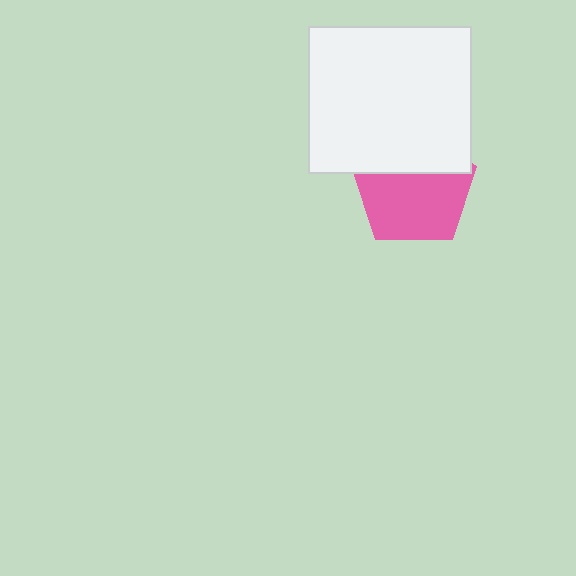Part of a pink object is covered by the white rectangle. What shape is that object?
It is a pentagon.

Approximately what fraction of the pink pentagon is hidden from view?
Roughly 36% of the pink pentagon is hidden behind the white rectangle.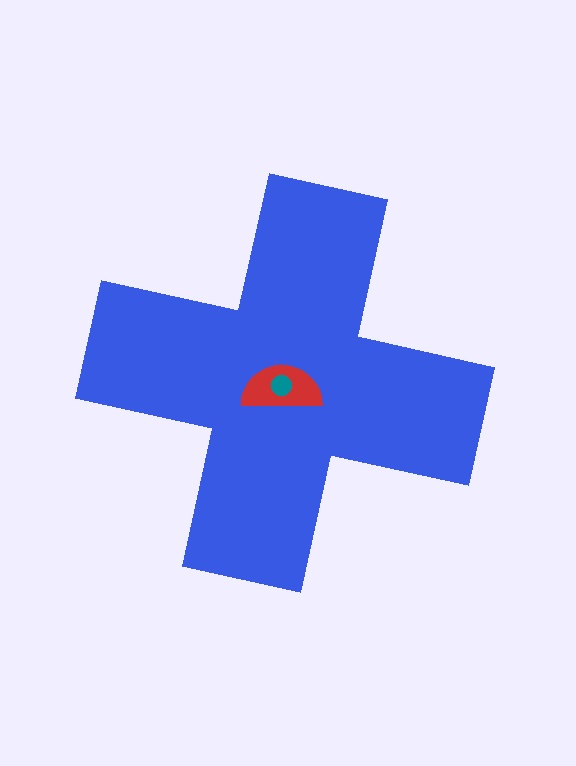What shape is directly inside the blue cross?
The red semicircle.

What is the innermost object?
The teal circle.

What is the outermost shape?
The blue cross.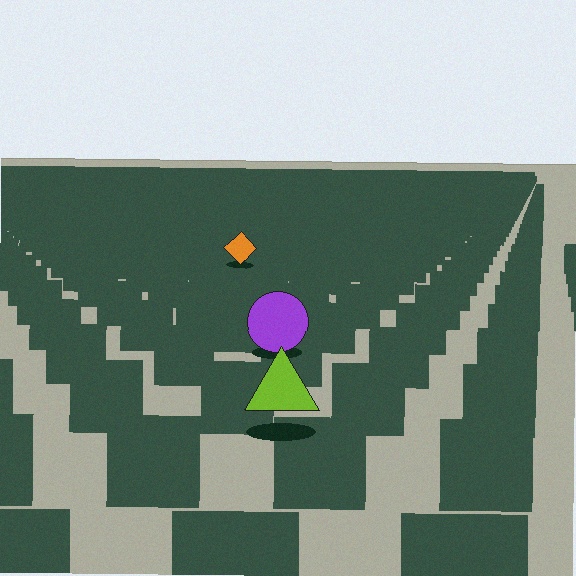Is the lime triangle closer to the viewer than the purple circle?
Yes. The lime triangle is closer — you can tell from the texture gradient: the ground texture is coarser near it.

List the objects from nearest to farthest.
From nearest to farthest: the lime triangle, the purple circle, the orange diamond.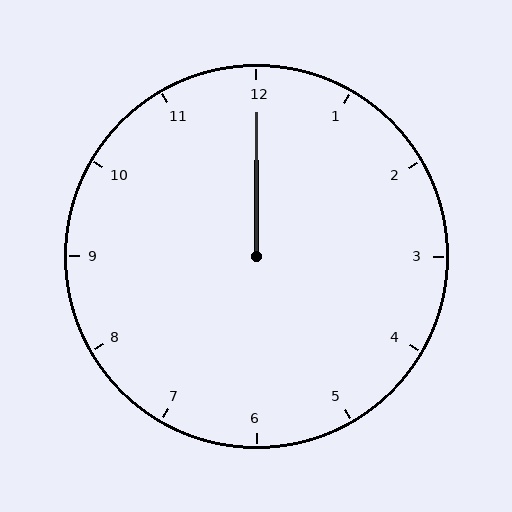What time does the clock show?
12:00.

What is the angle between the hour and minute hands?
Approximately 0 degrees.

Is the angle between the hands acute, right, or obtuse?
It is acute.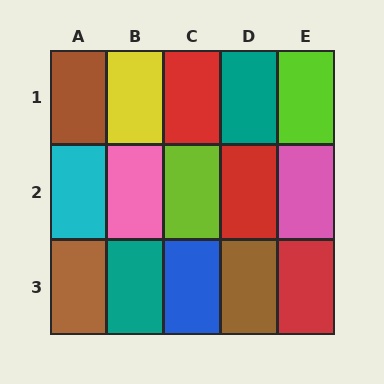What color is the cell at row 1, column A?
Brown.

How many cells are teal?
2 cells are teal.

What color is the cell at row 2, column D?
Red.